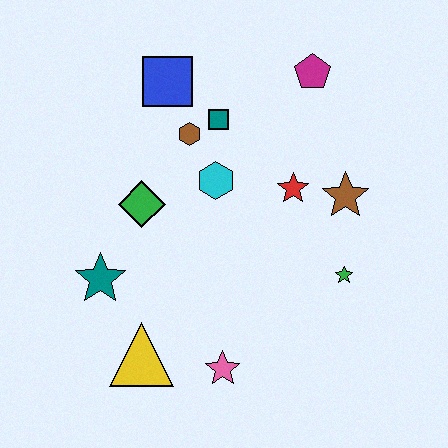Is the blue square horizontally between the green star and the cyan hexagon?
No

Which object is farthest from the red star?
The yellow triangle is farthest from the red star.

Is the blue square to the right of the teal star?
Yes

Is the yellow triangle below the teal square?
Yes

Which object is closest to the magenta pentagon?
The teal square is closest to the magenta pentagon.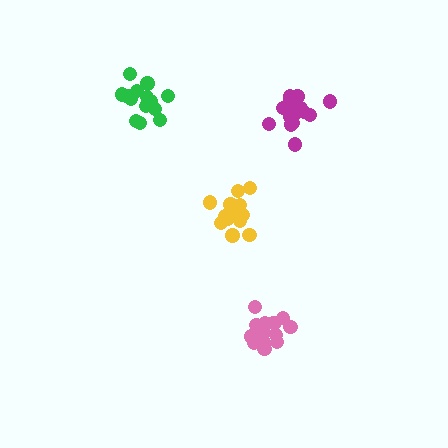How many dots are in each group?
Group 1: 18 dots, Group 2: 15 dots, Group 3: 15 dots, Group 4: 20 dots (68 total).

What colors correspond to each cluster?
The clusters are colored: pink, yellow, green, magenta.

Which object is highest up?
The green cluster is topmost.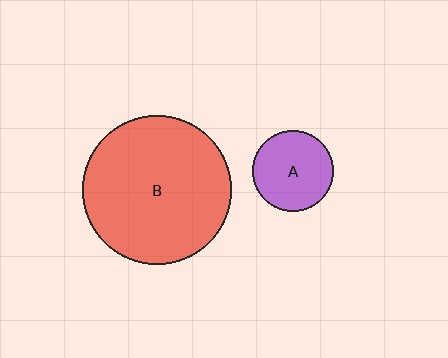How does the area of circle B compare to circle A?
Approximately 3.4 times.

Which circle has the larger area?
Circle B (red).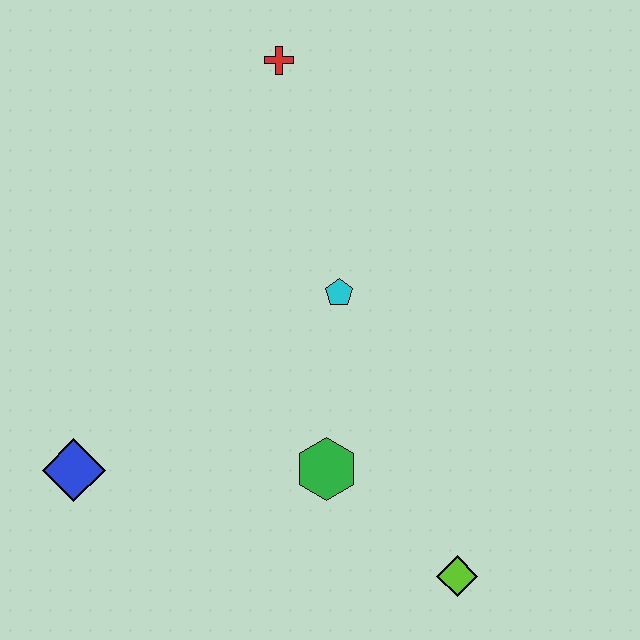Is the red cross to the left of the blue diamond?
No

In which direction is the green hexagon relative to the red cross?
The green hexagon is below the red cross.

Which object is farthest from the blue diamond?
The red cross is farthest from the blue diamond.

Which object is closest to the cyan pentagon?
The green hexagon is closest to the cyan pentagon.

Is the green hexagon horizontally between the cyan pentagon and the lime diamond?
No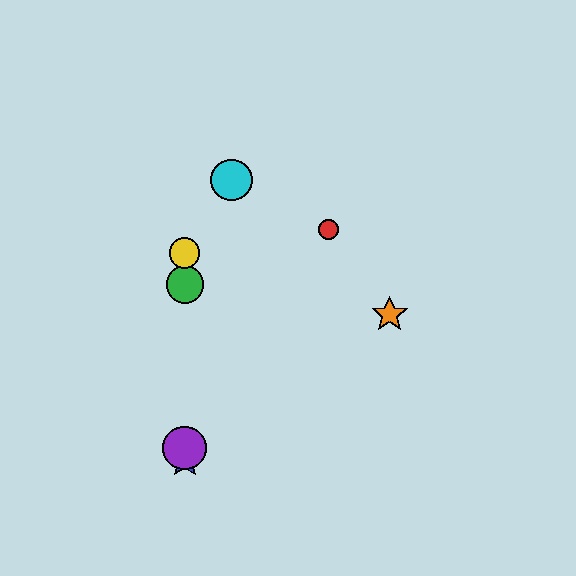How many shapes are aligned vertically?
4 shapes (the blue star, the green circle, the yellow circle, the purple circle) are aligned vertically.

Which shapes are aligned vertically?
The blue star, the green circle, the yellow circle, the purple circle are aligned vertically.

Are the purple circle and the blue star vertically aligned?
Yes, both are at x≈185.